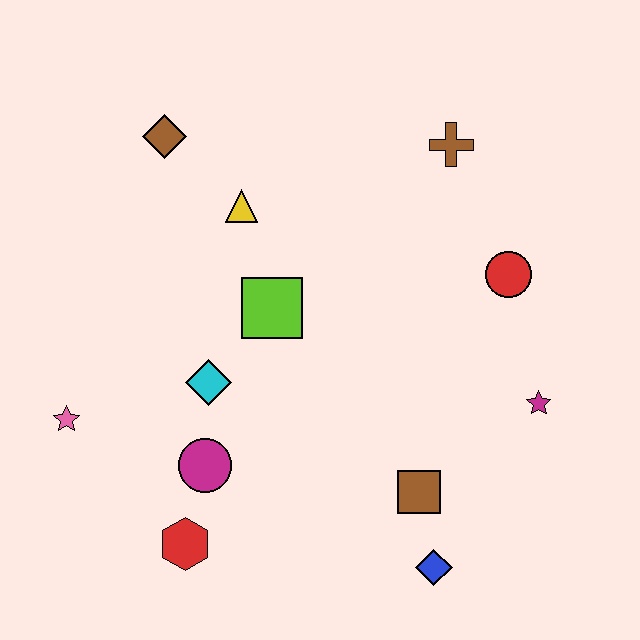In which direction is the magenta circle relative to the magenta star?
The magenta circle is to the left of the magenta star.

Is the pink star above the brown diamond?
No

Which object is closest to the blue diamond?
The brown square is closest to the blue diamond.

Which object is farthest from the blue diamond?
The brown diamond is farthest from the blue diamond.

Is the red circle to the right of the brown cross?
Yes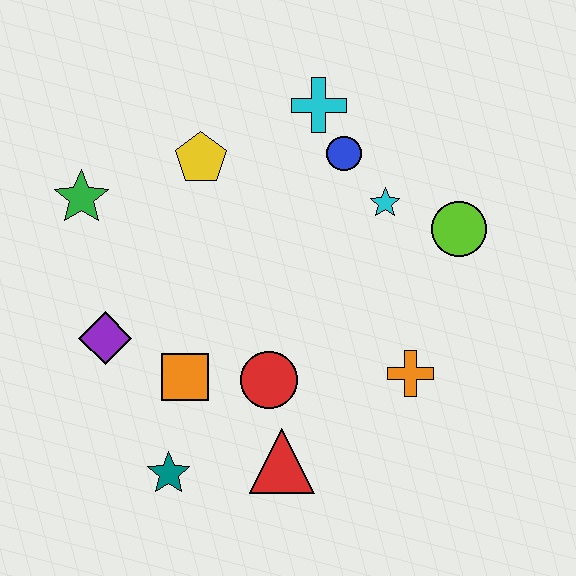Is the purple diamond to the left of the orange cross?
Yes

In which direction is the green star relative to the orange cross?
The green star is to the left of the orange cross.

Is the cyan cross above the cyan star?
Yes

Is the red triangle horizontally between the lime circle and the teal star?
Yes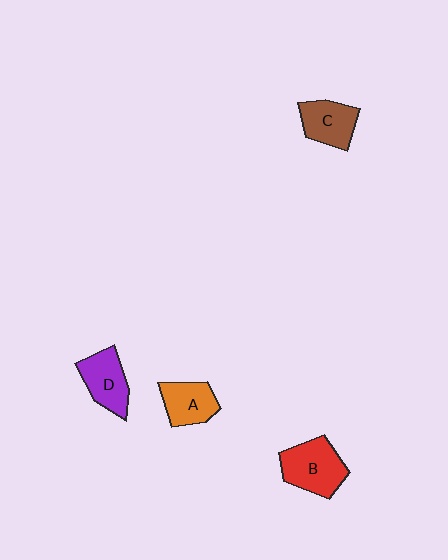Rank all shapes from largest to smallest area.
From largest to smallest: B (red), D (purple), C (brown), A (orange).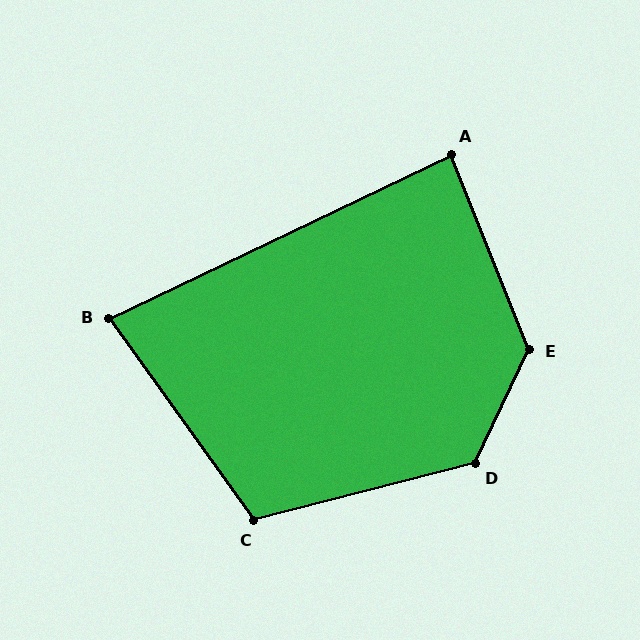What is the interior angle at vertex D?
Approximately 130 degrees (obtuse).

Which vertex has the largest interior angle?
E, at approximately 133 degrees.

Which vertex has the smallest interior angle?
B, at approximately 80 degrees.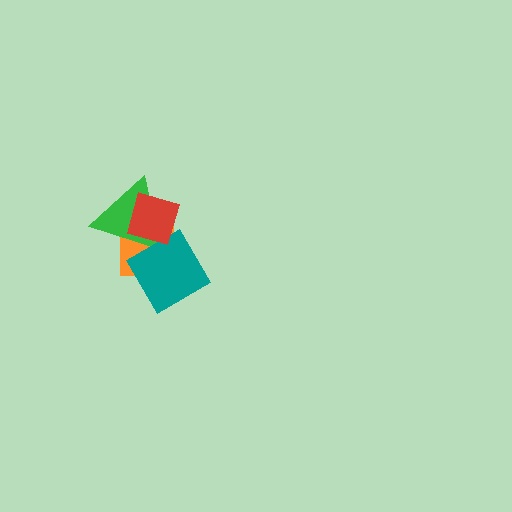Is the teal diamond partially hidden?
Yes, it is partially covered by another shape.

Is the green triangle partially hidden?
Yes, it is partially covered by another shape.